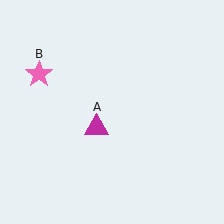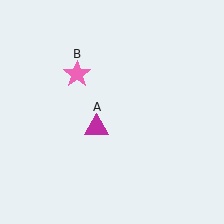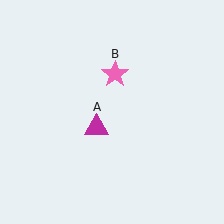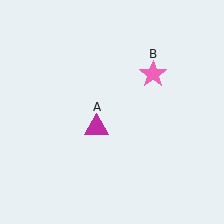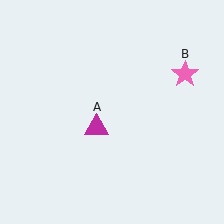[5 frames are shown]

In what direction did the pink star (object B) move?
The pink star (object B) moved right.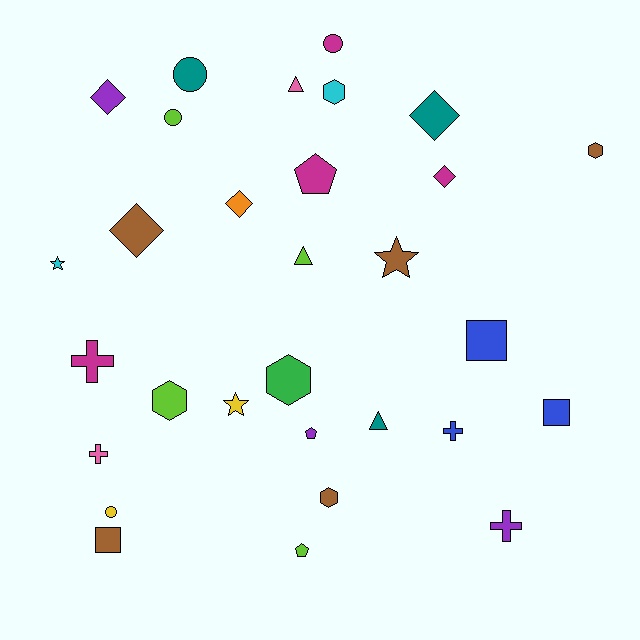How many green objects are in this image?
There is 1 green object.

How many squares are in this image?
There are 3 squares.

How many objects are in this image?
There are 30 objects.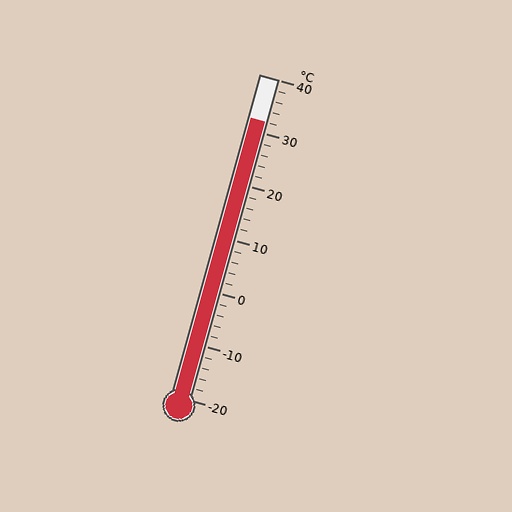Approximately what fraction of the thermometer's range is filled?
The thermometer is filled to approximately 85% of its range.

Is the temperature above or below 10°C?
The temperature is above 10°C.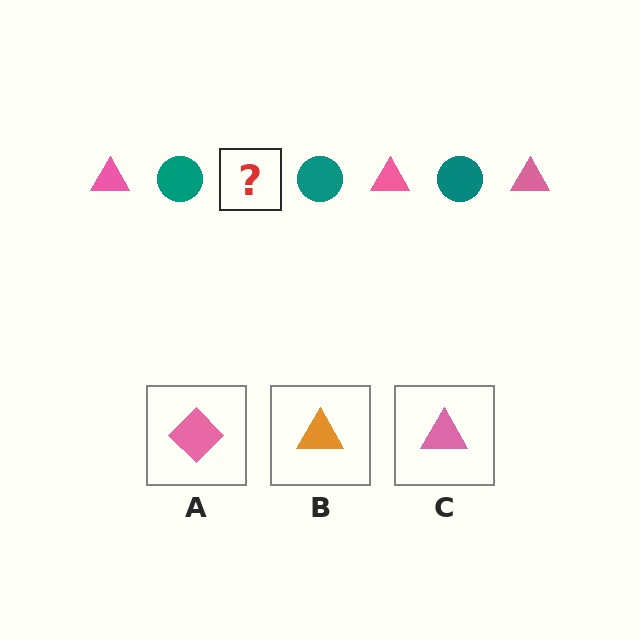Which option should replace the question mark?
Option C.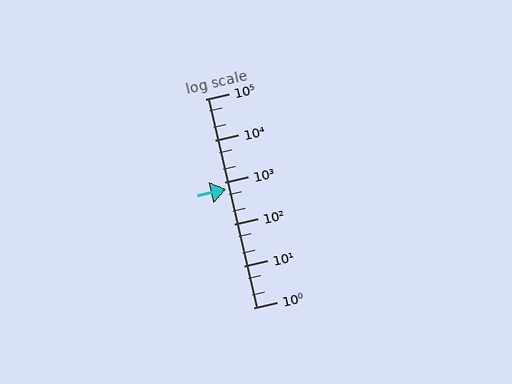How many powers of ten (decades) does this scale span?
The scale spans 5 decades, from 1 to 100000.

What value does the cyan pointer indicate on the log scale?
The pointer indicates approximately 690.